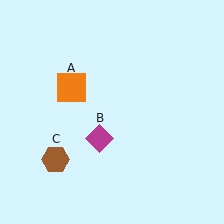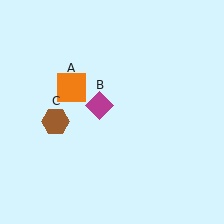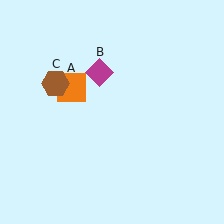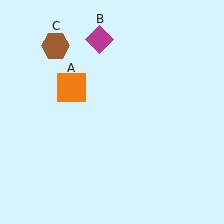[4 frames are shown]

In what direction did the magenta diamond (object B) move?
The magenta diamond (object B) moved up.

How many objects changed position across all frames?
2 objects changed position: magenta diamond (object B), brown hexagon (object C).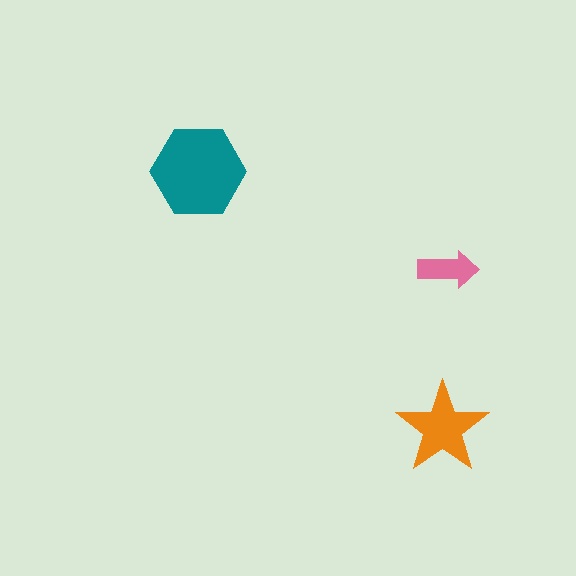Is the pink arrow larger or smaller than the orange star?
Smaller.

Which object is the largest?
The teal hexagon.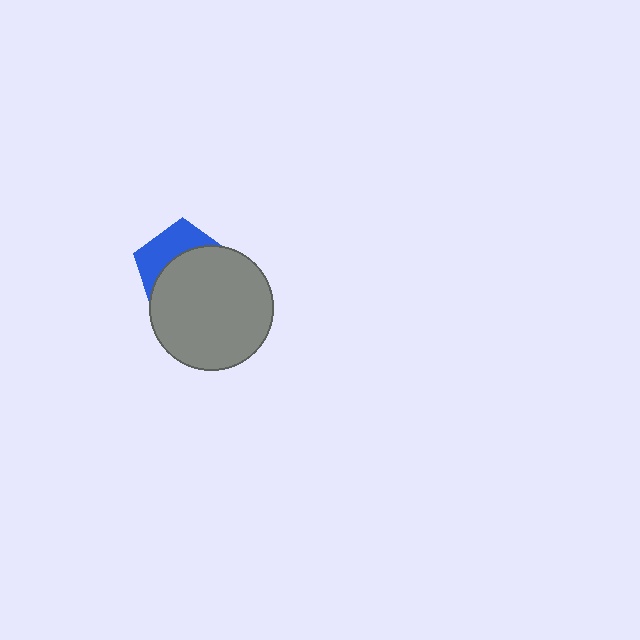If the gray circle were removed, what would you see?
You would see the complete blue pentagon.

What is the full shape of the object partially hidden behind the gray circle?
The partially hidden object is a blue pentagon.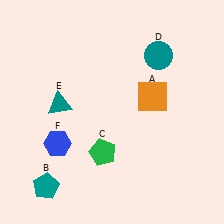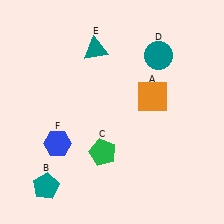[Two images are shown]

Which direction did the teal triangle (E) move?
The teal triangle (E) moved up.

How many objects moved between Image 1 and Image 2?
1 object moved between the two images.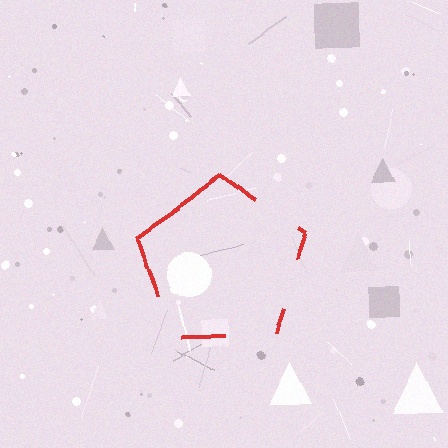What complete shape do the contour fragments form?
The contour fragments form a pentagon.